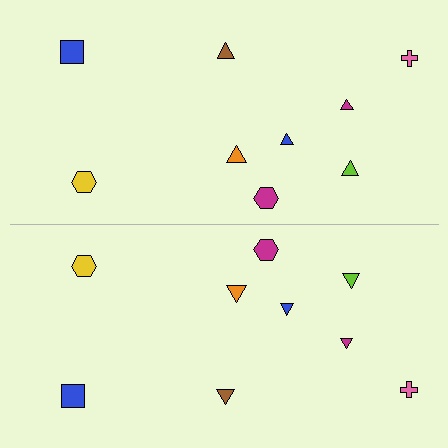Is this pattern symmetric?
Yes, this pattern has bilateral (reflection) symmetry.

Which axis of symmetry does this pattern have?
The pattern has a horizontal axis of symmetry running through the center of the image.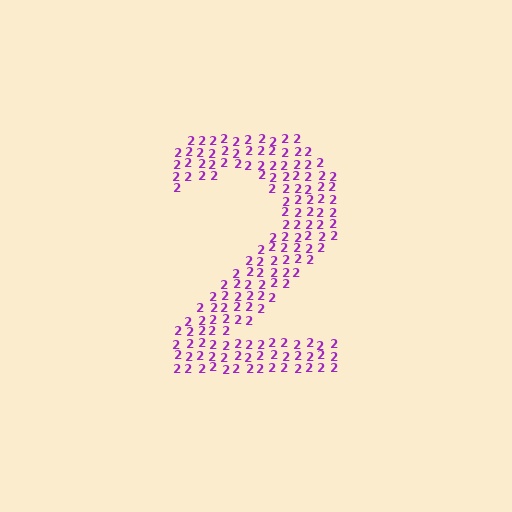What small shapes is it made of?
It is made of small digit 2's.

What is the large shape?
The large shape is the digit 2.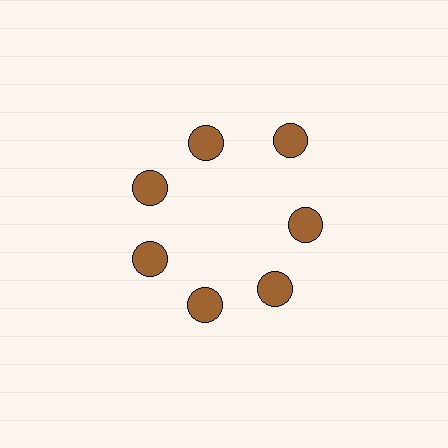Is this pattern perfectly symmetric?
No. The 7 brown circles are arranged in a ring, but one element near the 1 o'clock position is pushed outward from the center, breaking the 7-fold rotational symmetry.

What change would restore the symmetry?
The symmetry would be restored by moving it inward, back onto the ring so that all 7 circles sit at equal angles and equal distance from the center.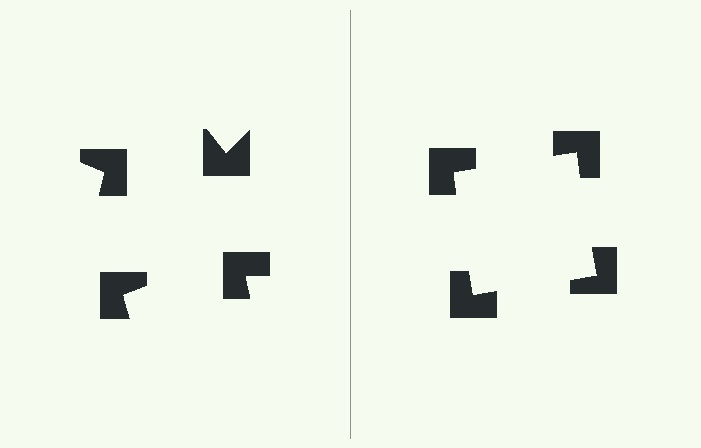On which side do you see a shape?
An illusory square appears on the right side. On the left side the wedge cuts are rotated, so no coherent shape forms.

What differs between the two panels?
The notched squares are positioned identically on both sides; only the wedge orientations differ. On the right they align to a square; on the left they are misaligned.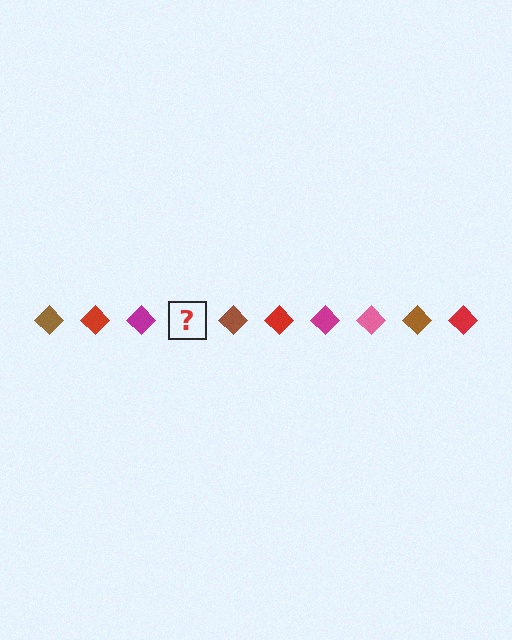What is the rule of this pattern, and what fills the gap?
The rule is that the pattern cycles through brown, red, magenta, pink diamonds. The gap should be filled with a pink diamond.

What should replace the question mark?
The question mark should be replaced with a pink diamond.